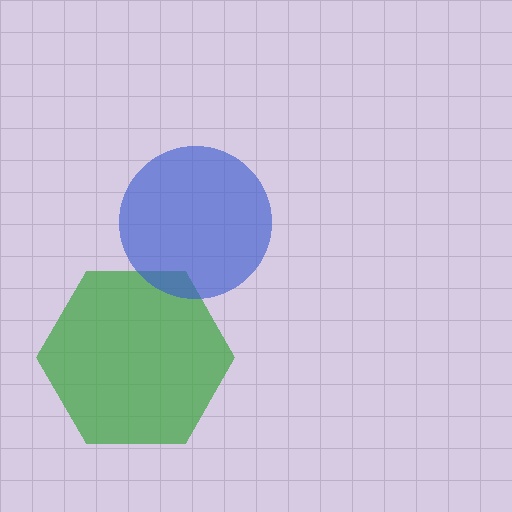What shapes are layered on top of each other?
The layered shapes are: a green hexagon, a blue circle.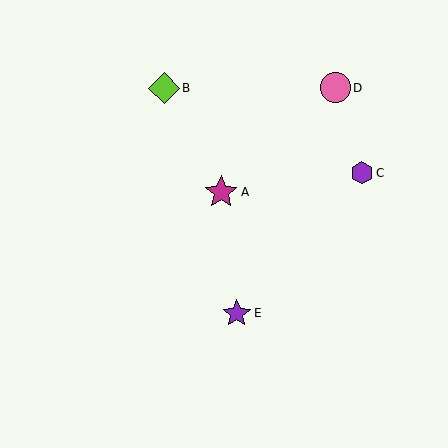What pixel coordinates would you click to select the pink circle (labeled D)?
Click at (335, 88) to select the pink circle D.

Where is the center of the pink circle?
The center of the pink circle is at (335, 88).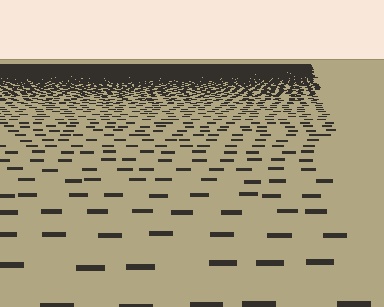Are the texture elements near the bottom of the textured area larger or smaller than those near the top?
Larger. Near the bottom, elements are closer to the viewer and appear at a bigger on-screen size.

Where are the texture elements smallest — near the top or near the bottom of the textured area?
Near the top.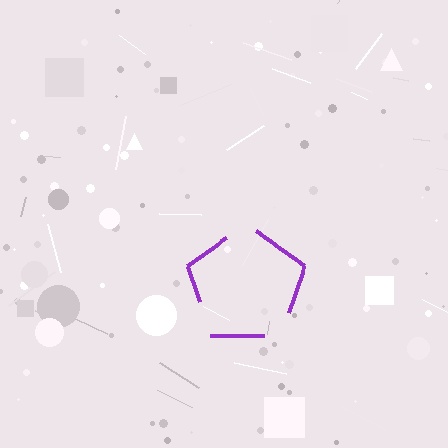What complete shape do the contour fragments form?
The contour fragments form a pentagon.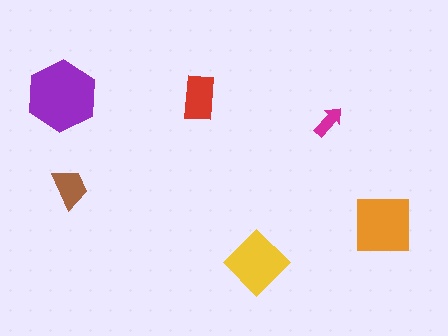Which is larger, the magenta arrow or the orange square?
The orange square.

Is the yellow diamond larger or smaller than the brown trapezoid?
Larger.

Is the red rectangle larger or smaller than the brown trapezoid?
Larger.